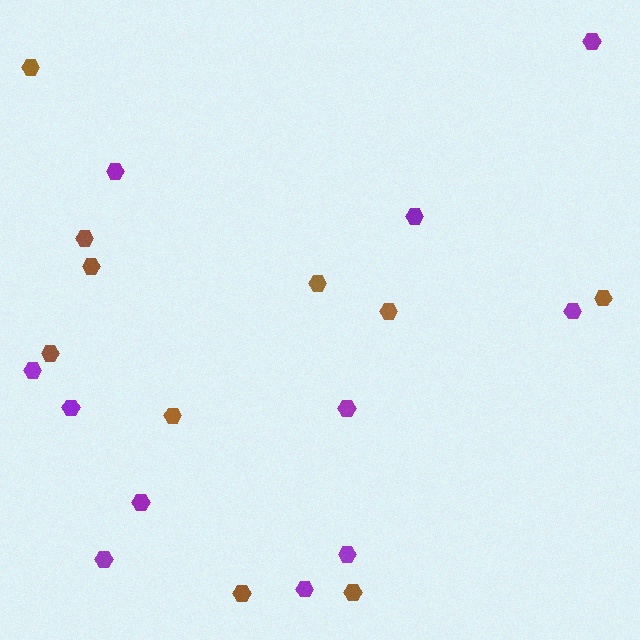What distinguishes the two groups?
There are 2 groups: one group of purple hexagons (11) and one group of brown hexagons (10).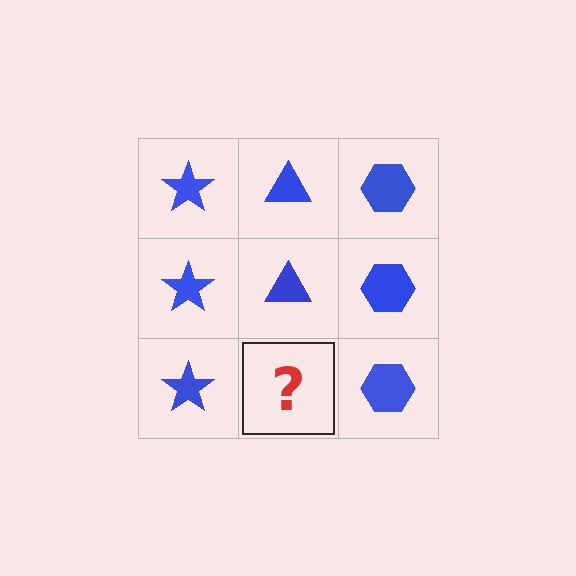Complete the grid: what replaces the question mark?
The question mark should be replaced with a blue triangle.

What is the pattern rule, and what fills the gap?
The rule is that each column has a consistent shape. The gap should be filled with a blue triangle.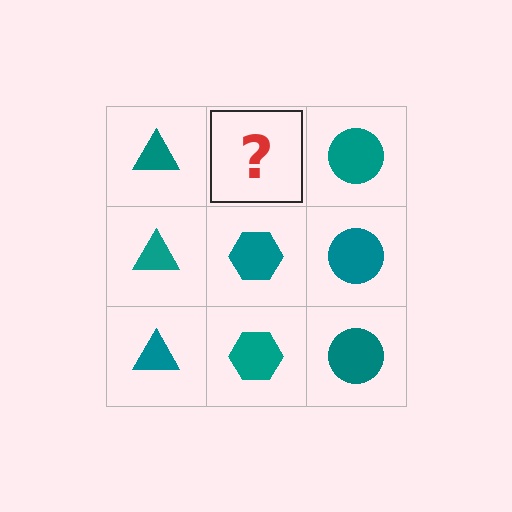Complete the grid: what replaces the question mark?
The question mark should be replaced with a teal hexagon.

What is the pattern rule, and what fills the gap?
The rule is that each column has a consistent shape. The gap should be filled with a teal hexagon.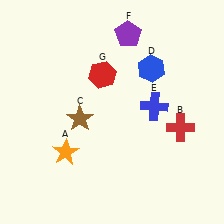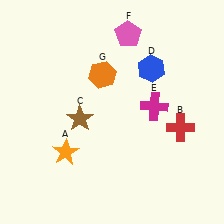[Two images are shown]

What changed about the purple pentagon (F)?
In Image 1, F is purple. In Image 2, it changed to pink.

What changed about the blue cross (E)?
In Image 1, E is blue. In Image 2, it changed to magenta.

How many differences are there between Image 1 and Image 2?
There are 3 differences between the two images.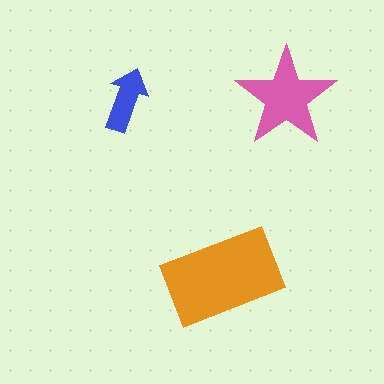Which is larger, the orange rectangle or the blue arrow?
The orange rectangle.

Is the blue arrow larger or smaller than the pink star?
Smaller.